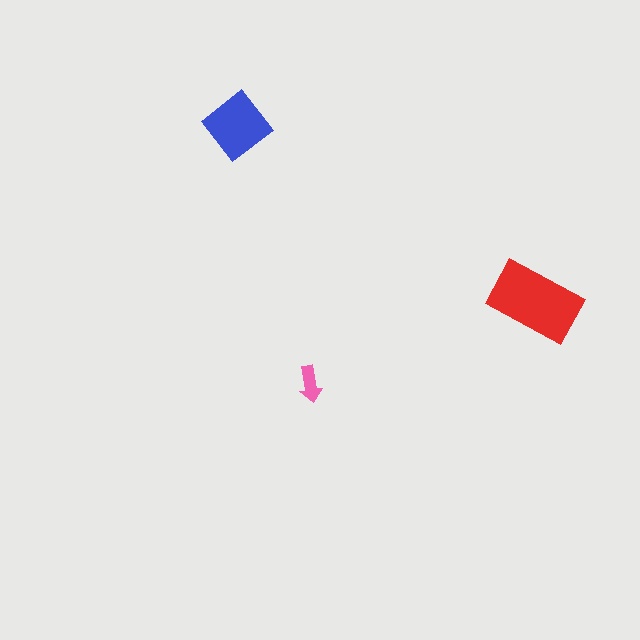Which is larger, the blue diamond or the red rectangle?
The red rectangle.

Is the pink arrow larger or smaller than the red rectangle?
Smaller.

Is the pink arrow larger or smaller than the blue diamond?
Smaller.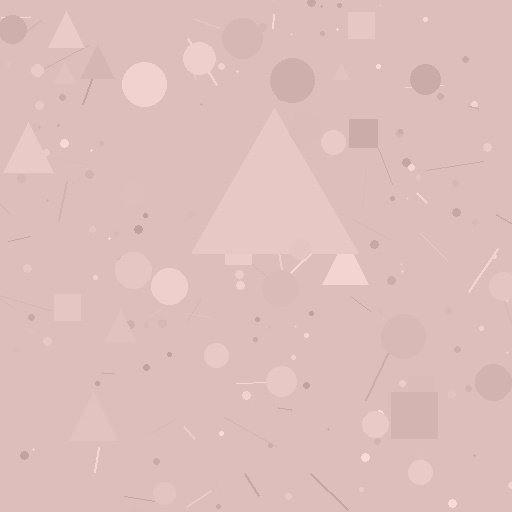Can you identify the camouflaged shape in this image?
The camouflaged shape is a triangle.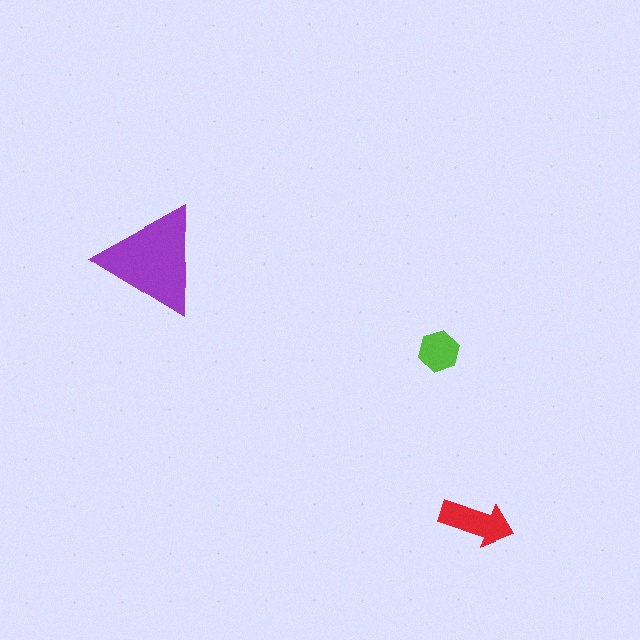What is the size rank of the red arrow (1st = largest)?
2nd.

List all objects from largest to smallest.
The purple triangle, the red arrow, the lime hexagon.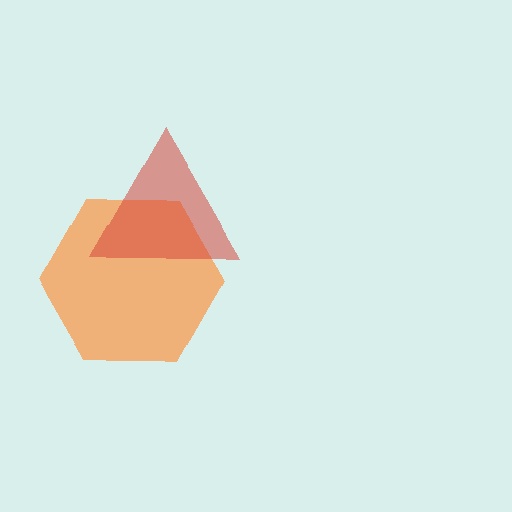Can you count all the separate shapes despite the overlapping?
Yes, there are 2 separate shapes.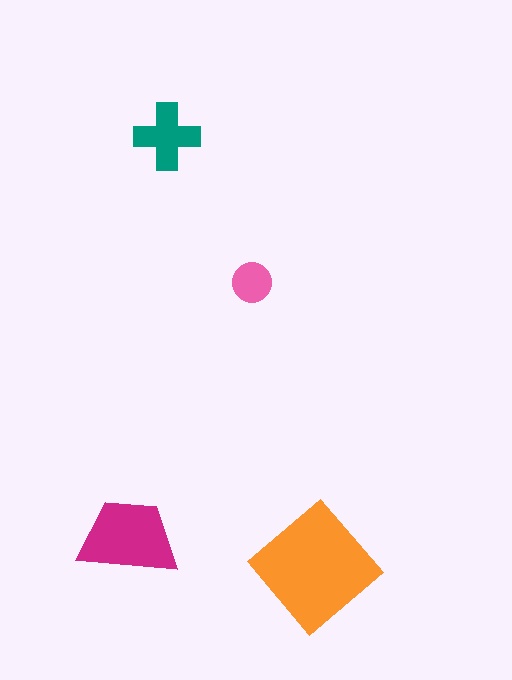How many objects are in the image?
There are 4 objects in the image.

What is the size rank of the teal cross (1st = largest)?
3rd.